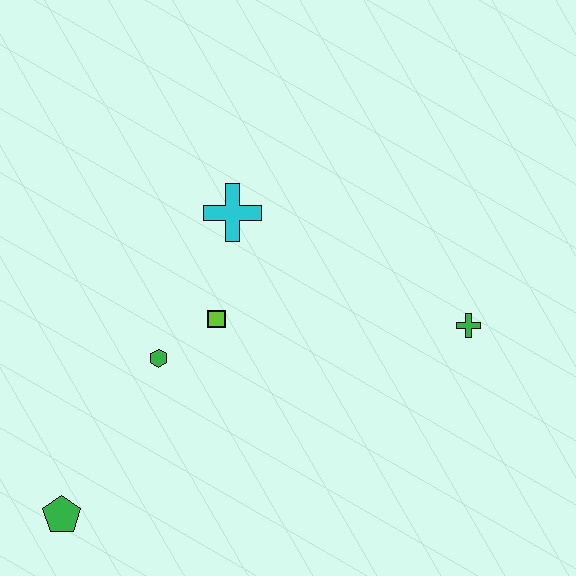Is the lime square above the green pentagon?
Yes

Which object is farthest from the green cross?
The green pentagon is farthest from the green cross.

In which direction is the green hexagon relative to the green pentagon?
The green hexagon is above the green pentagon.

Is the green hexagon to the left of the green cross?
Yes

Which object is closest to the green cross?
The lime square is closest to the green cross.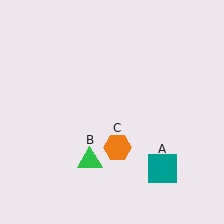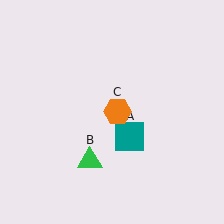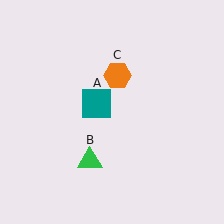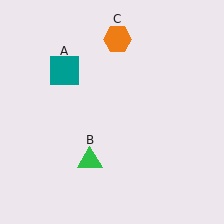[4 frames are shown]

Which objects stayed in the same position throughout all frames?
Green triangle (object B) remained stationary.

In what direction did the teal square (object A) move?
The teal square (object A) moved up and to the left.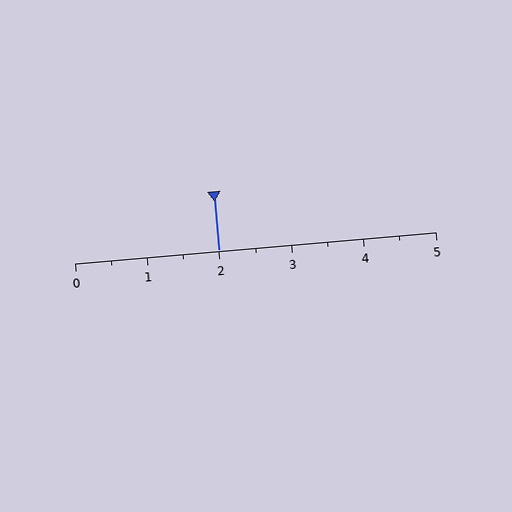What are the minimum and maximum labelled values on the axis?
The axis runs from 0 to 5.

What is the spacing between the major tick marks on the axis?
The major ticks are spaced 1 apart.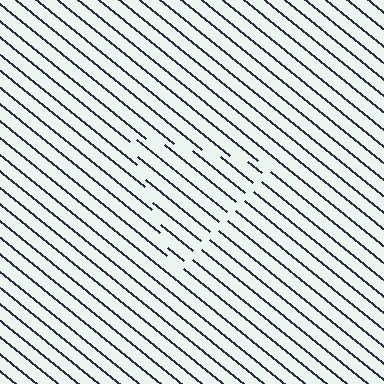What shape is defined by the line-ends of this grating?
An illusory triangle. The interior of the shape contains the same grating, shifted by half a period — the contour is defined by the phase discontinuity where line-ends from the inner and outer gratings abut.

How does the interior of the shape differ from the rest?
The interior of the shape contains the same grating, shifted by half a period — the contour is defined by the phase discontinuity where line-ends from the inner and outer gratings abut.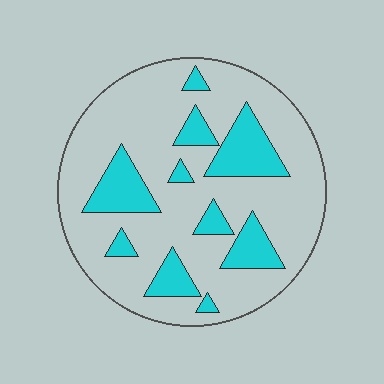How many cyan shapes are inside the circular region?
10.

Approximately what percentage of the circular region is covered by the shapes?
Approximately 25%.